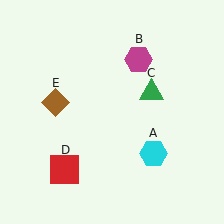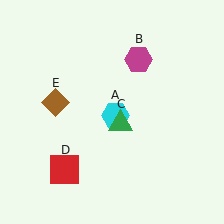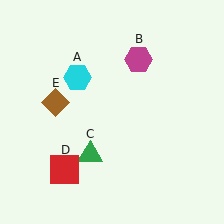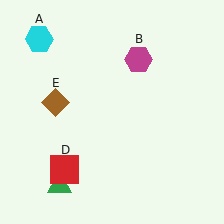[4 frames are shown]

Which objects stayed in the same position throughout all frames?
Magenta hexagon (object B) and red square (object D) and brown diamond (object E) remained stationary.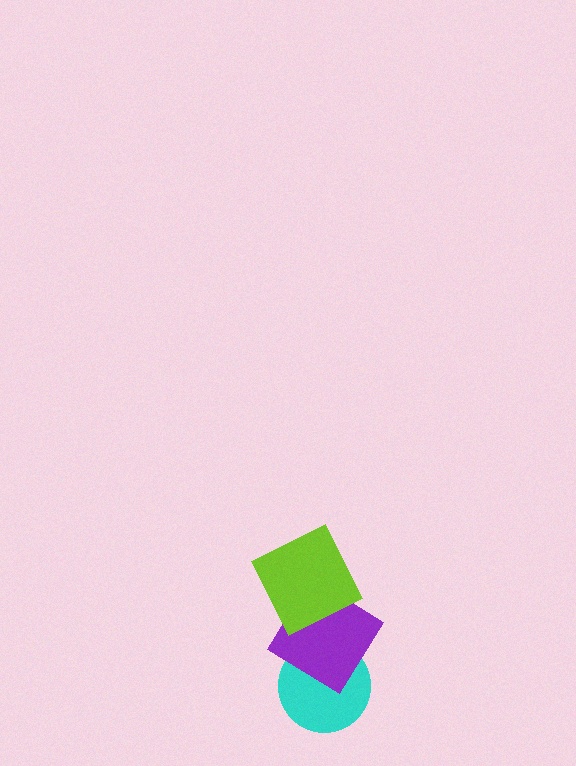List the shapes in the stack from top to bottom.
From top to bottom: the lime square, the purple diamond, the cyan circle.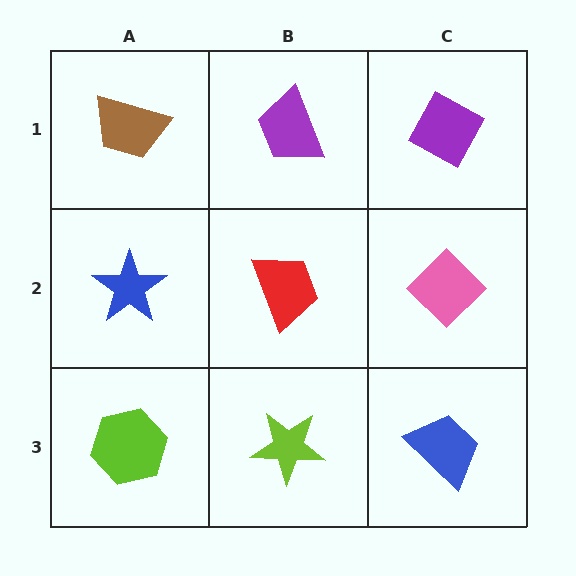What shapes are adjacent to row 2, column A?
A brown trapezoid (row 1, column A), a lime hexagon (row 3, column A), a red trapezoid (row 2, column B).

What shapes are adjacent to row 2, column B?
A purple trapezoid (row 1, column B), a lime star (row 3, column B), a blue star (row 2, column A), a pink diamond (row 2, column C).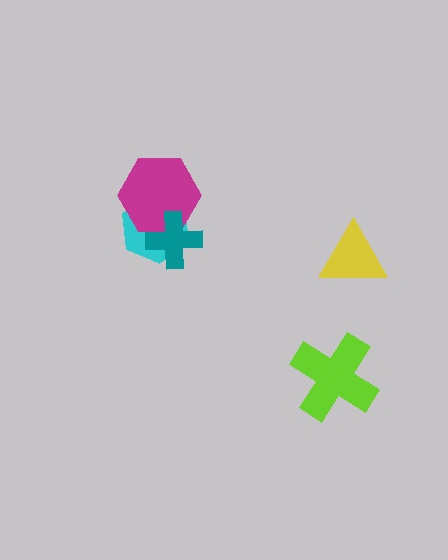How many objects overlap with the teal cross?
2 objects overlap with the teal cross.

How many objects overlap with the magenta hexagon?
2 objects overlap with the magenta hexagon.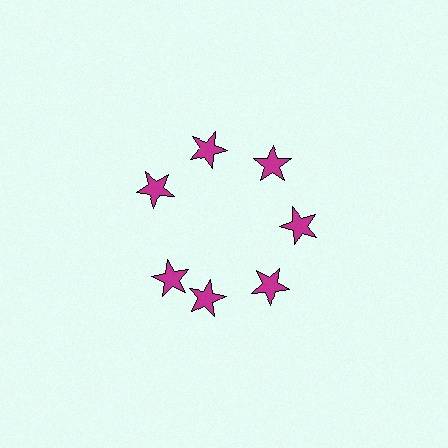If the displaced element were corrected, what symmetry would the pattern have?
It would have 7-fold rotational symmetry — the pattern would map onto itself every 51 degrees.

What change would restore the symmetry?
The symmetry would be restored by rotating it back into even spacing with its neighbors so that all 7 stars sit at equal angles and equal distance from the center.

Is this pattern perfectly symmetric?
No. The 7 magenta stars are arranged in a ring, but one element near the 8 o'clock position is rotated out of alignment along the ring, breaking the 7-fold rotational symmetry.